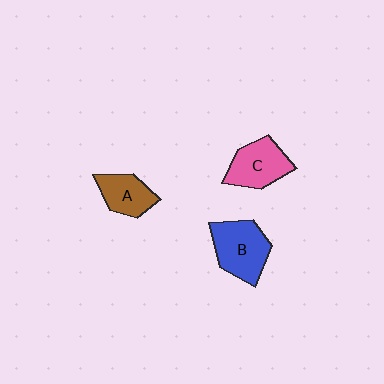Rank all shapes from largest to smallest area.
From largest to smallest: B (blue), C (pink), A (brown).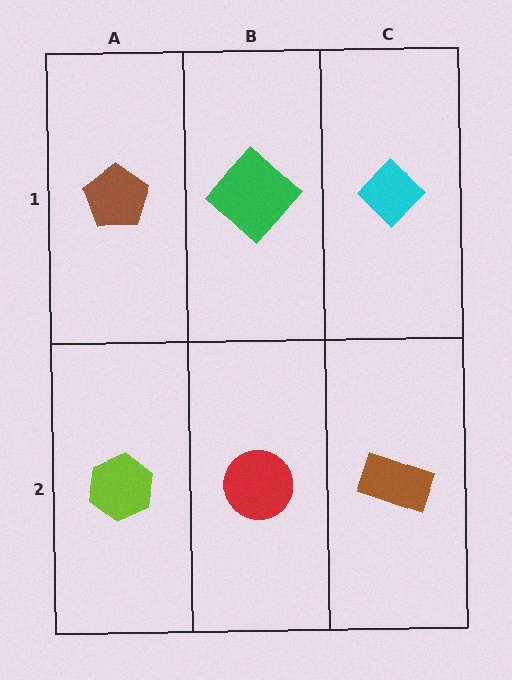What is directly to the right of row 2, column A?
A red circle.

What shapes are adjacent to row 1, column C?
A brown rectangle (row 2, column C), a green diamond (row 1, column B).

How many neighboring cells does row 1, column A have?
2.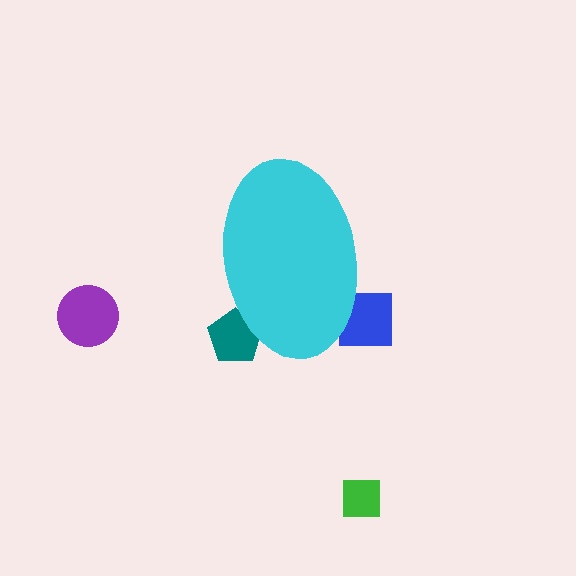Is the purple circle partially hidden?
No, the purple circle is fully visible.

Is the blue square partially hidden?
Yes, the blue square is partially hidden behind the cyan ellipse.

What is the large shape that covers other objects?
A cyan ellipse.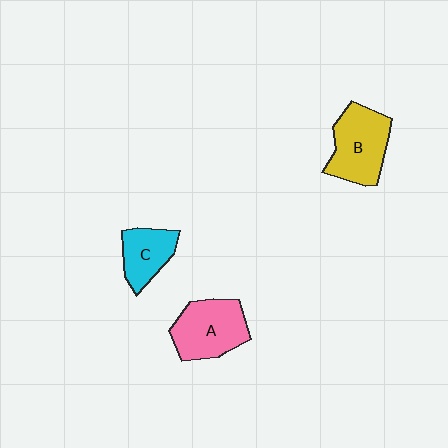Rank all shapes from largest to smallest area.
From largest to smallest: B (yellow), A (pink), C (cyan).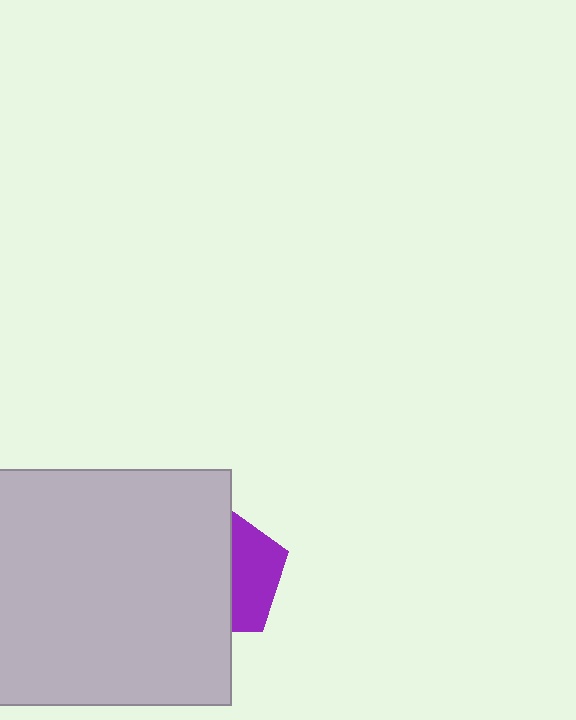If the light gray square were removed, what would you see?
You would see the complete purple pentagon.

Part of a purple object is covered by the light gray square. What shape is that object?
It is a pentagon.